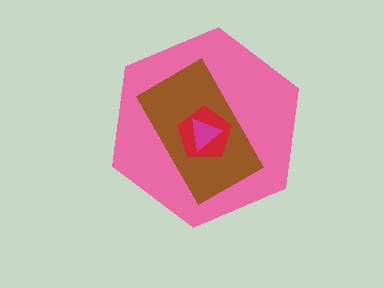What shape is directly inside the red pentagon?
The magenta triangle.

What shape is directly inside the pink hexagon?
The brown rectangle.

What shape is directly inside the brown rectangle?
The red pentagon.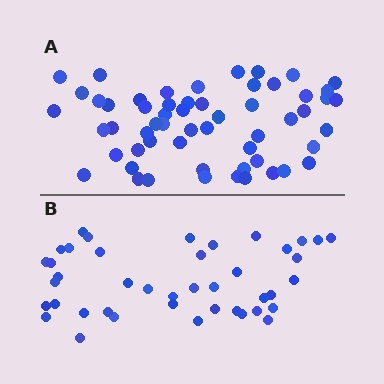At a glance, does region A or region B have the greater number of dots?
Region A (the top region) has more dots.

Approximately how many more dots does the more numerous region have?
Region A has approximately 15 more dots than region B.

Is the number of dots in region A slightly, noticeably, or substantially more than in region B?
Region A has noticeably more, but not dramatically so. The ratio is roughly 1.4 to 1.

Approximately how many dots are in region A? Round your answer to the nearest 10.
About 60 dots. (The exact count is 57, which rounds to 60.)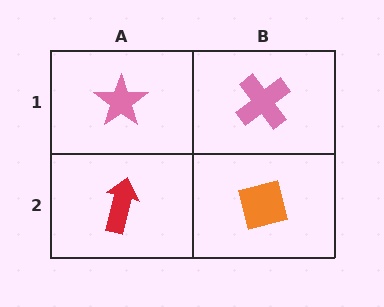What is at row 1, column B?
A pink cross.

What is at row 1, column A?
A pink star.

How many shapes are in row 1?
2 shapes.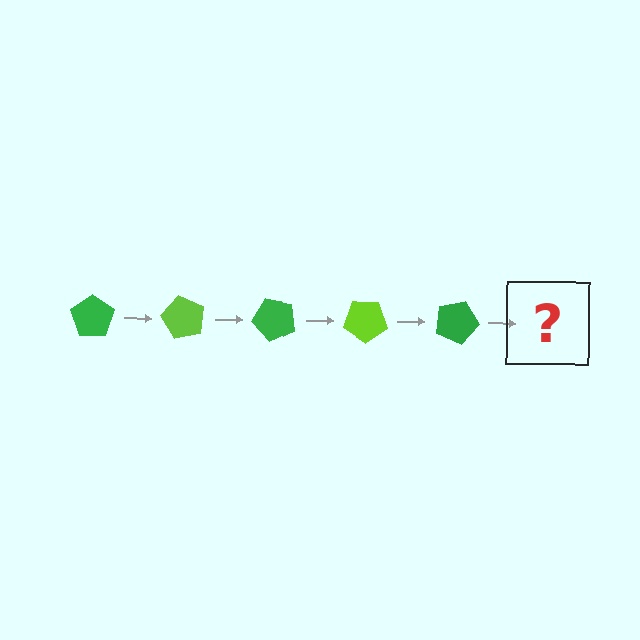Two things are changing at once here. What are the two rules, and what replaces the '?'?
The two rules are that it rotates 60 degrees each step and the color cycles through green and lime. The '?' should be a lime pentagon, rotated 300 degrees from the start.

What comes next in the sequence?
The next element should be a lime pentagon, rotated 300 degrees from the start.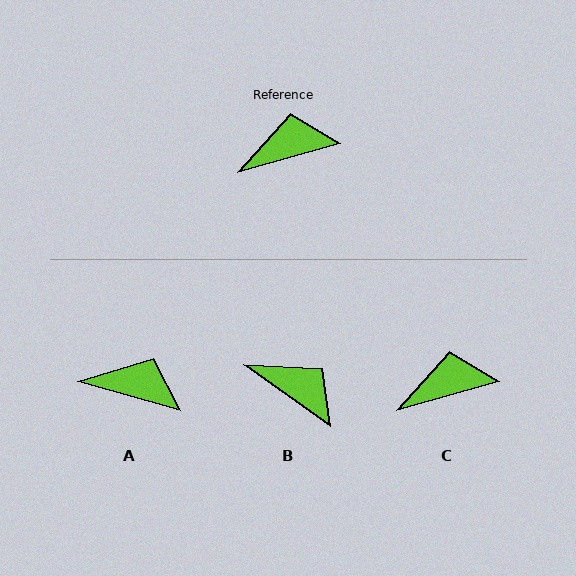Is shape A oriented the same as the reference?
No, it is off by about 31 degrees.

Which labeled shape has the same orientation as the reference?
C.